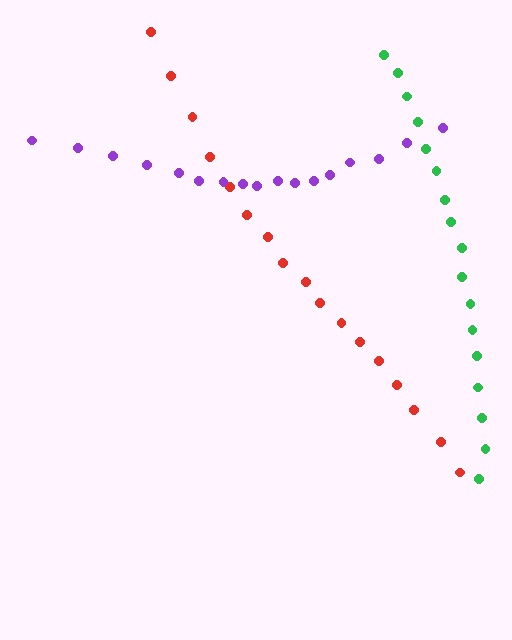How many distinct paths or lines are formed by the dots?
There are 3 distinct paths.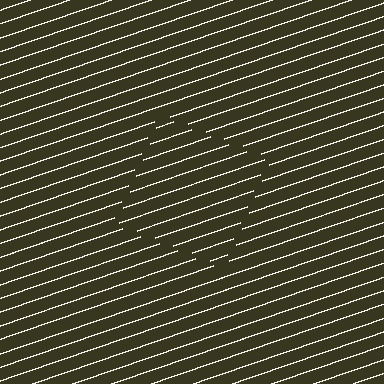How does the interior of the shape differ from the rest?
The interior of the shape contains the same grating, shifted by half a period — the contour is defined by the phase discontinuity where line-ends from the inner and outer gratings abut.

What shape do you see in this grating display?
An illusory square. The interior of the shape contains the same grating, shifted by half a period — the contour is defined by the phase discontinuity where line-ends from the inner and outer gratings abut.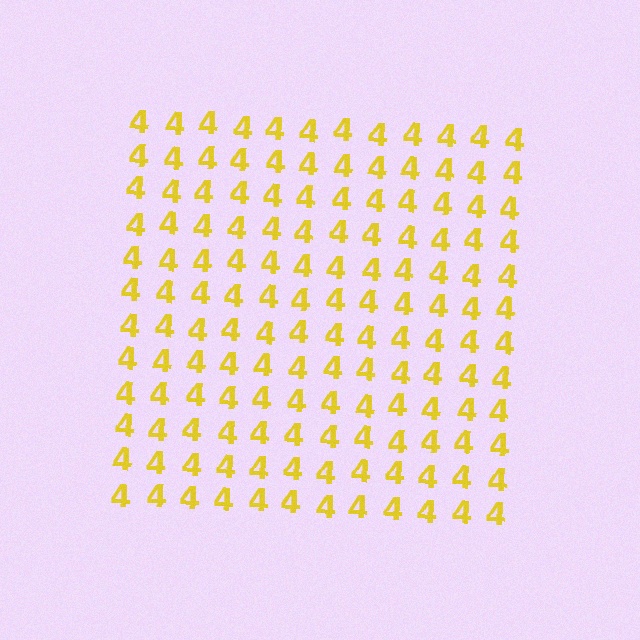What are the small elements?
The small elements are digit 4's.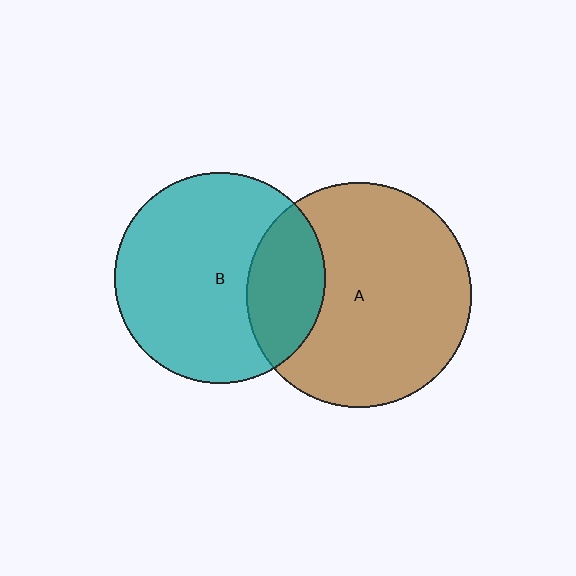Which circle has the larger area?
Circle A (brown).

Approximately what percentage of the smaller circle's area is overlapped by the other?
Approximately 25%.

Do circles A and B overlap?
Yes.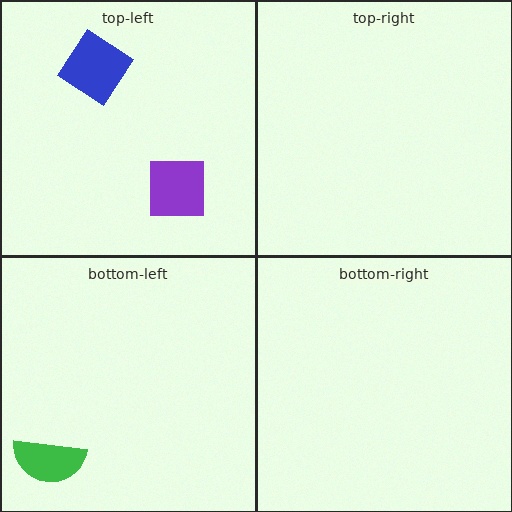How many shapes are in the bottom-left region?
1.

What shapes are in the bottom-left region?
The green semicircle.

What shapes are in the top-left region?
The purple square, the blue diamond.